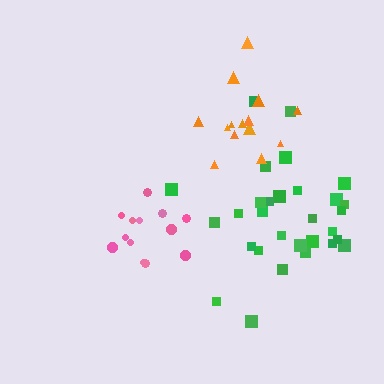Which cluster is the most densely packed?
Pink.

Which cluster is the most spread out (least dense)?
Green.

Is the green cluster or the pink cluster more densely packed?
Pink.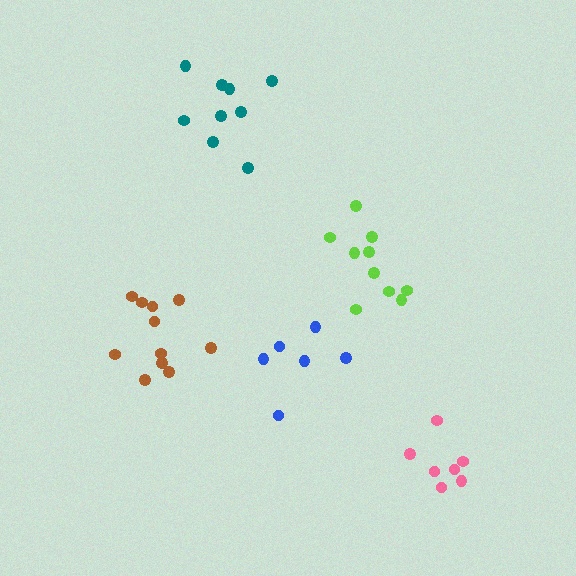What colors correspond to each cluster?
The clusters are colored: brown, teal, blue, lime, pink.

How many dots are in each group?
Group 1: 11 dots, Group 2: 9 dots, Group 3: 6 dots, Group 4: 10 dots, Group 5: 7 dots (43 total).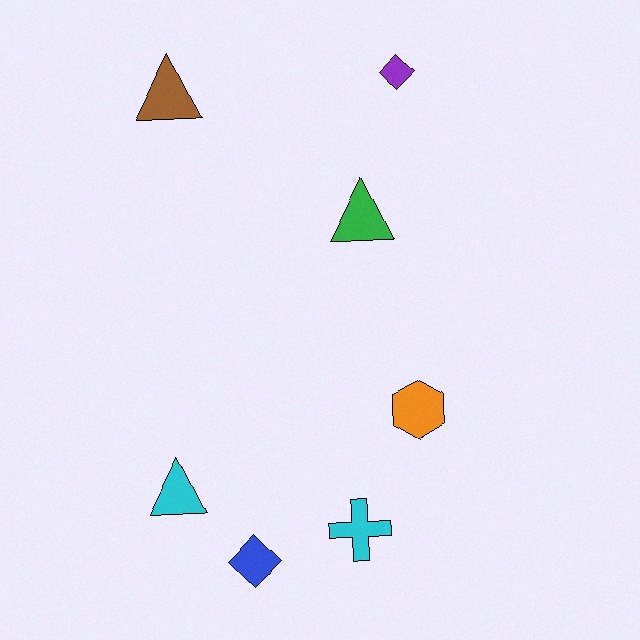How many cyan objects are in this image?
There are 2 cyan objects.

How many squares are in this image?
There are no squares.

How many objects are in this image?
There are 7 objects.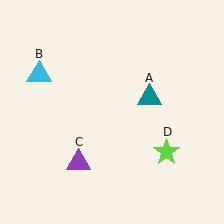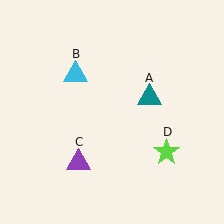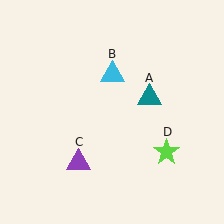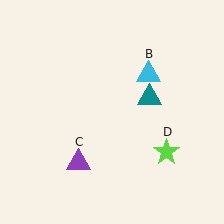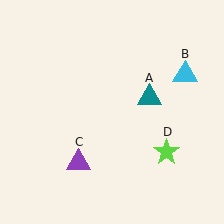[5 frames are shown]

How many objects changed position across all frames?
1 object changed position: cyan triangle (object B).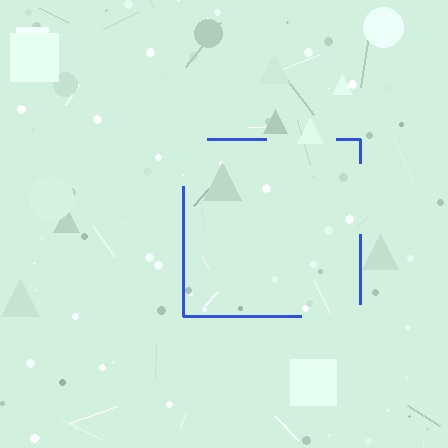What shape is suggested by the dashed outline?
The dashed outline suggests a square.